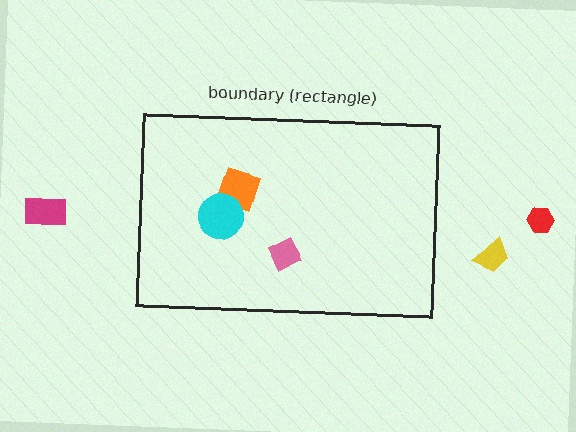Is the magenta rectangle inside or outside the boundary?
Outside.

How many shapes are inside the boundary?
3 inside, 3 outside.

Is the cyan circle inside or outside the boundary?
Inside.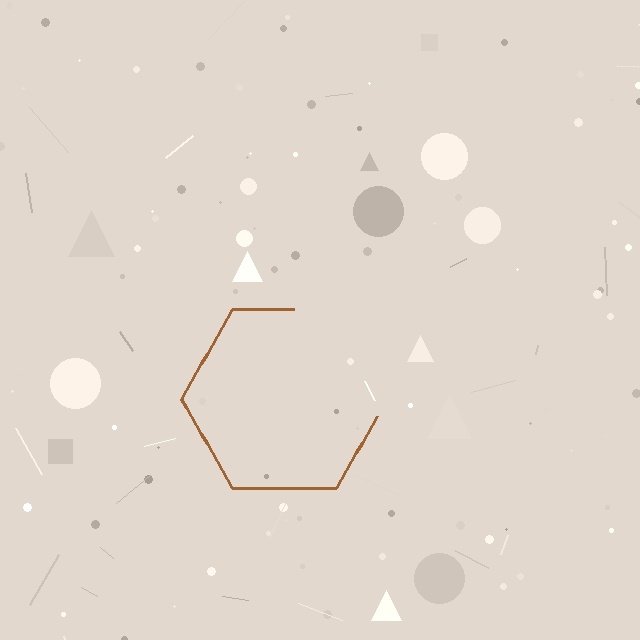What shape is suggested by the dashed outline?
The dashed outline suggests a hexagon.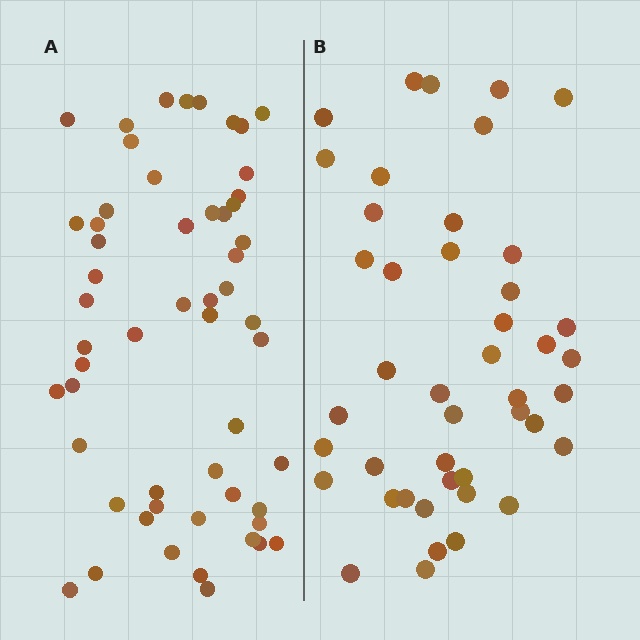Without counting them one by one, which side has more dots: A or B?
Region A (the left region) has more dots.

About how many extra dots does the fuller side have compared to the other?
Region A has roughly 12 or so more dots than region B.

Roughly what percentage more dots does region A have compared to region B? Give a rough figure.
About 25% more.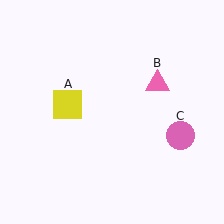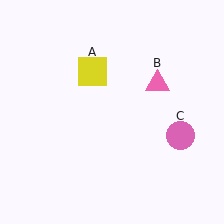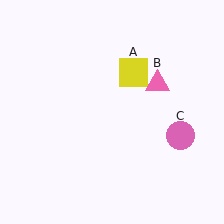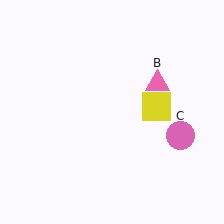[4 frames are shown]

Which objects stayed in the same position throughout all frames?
Pink triangle (object B) and pink circle (object C) remained stationary.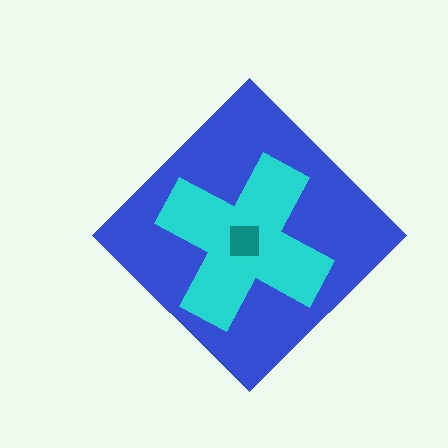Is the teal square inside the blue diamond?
Yes.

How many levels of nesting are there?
3.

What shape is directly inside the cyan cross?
The teal square.